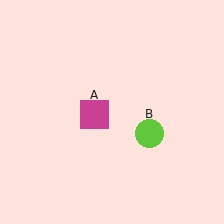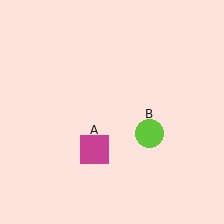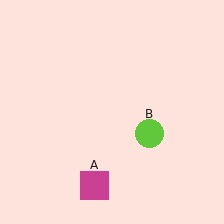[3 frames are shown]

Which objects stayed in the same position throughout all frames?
Lime circle (object B) remained stationary.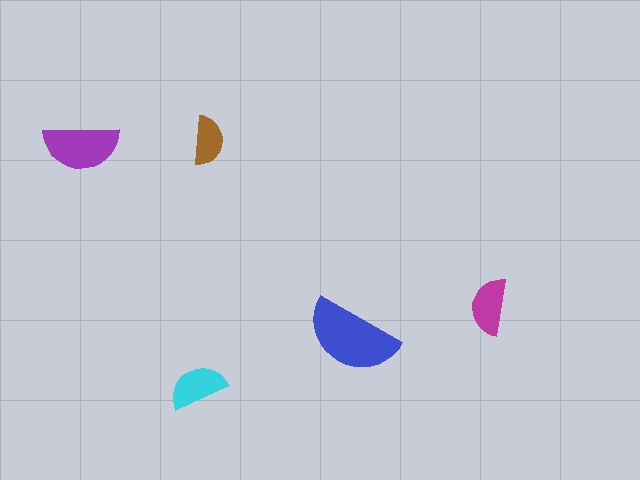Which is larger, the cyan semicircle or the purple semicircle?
The purple one.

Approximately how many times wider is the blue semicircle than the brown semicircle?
About 2 times wider.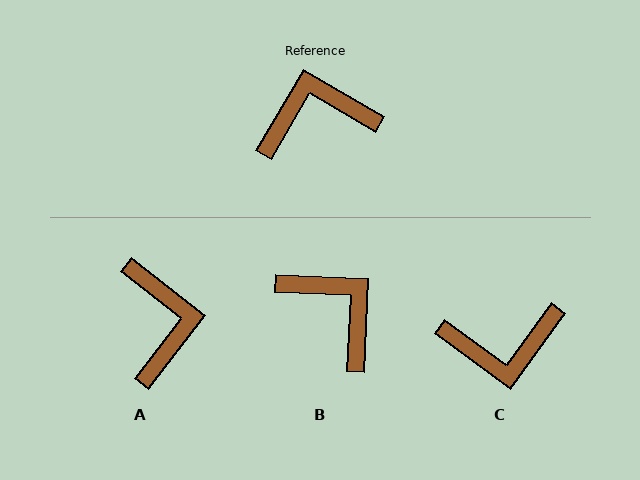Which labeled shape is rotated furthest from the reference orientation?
C, about 174 degrees away.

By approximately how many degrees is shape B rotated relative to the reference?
Approximately 62 degrees clockwise.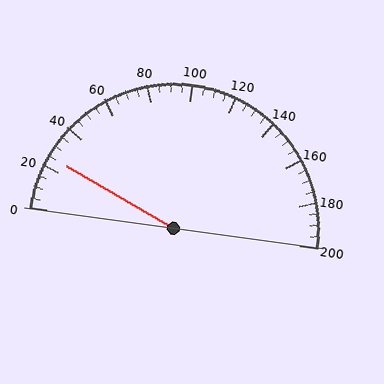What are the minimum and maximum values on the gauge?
The gauge ranges from 0 to 200.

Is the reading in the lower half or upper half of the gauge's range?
The reading is in the lower half of the range (0 to 200).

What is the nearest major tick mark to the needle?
The nearest major tick mark is 20.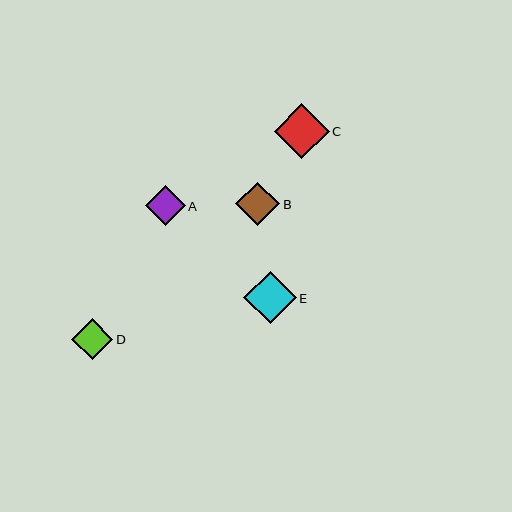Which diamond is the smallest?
Diamond A is the smallest with a size of approximately 40 pixels.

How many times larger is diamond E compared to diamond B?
Diamond E is approximately 1.2 times the size of diamond B.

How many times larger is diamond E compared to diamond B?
Diamond E is approximately 1.2 times the size of diamond B.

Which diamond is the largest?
Diamond C is the largest with a size of approximately 55 pixels.